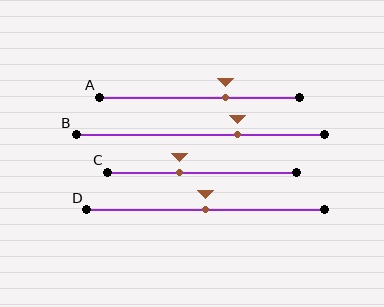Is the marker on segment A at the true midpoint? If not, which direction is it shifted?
No, the marker on segment A is shifted to the right by about 13% of the segment length.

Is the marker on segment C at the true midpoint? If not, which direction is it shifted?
No, the marker on segment C is shifted to the left by about 12% of the segment length.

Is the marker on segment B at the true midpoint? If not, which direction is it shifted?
No, the marker on segment B is shifted to the right by about 15% of the segment length.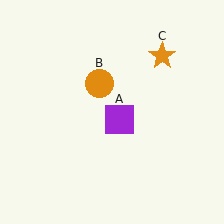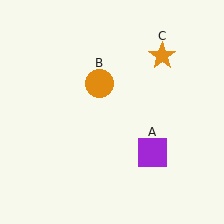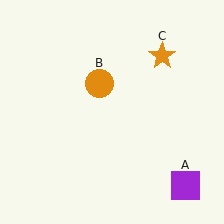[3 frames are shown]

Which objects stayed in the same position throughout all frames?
Orange circle (object B) and orange star (object C) remained stationary.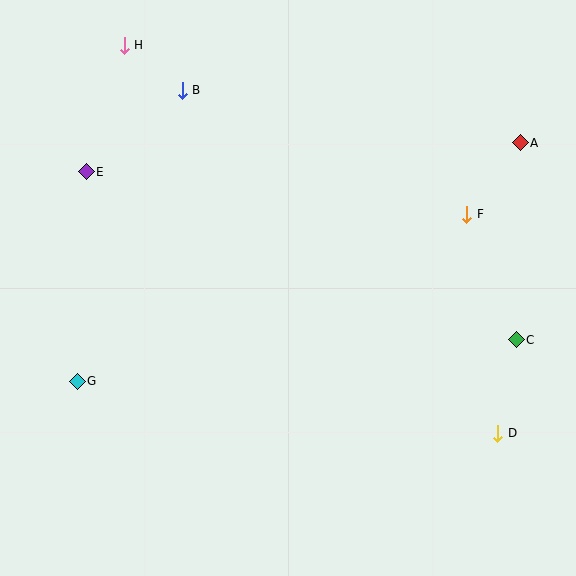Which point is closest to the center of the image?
Point F at (467, 214) is closest to the center.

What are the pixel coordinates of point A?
Point A is at (520, 143).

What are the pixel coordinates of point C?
Point C is at (516, 340).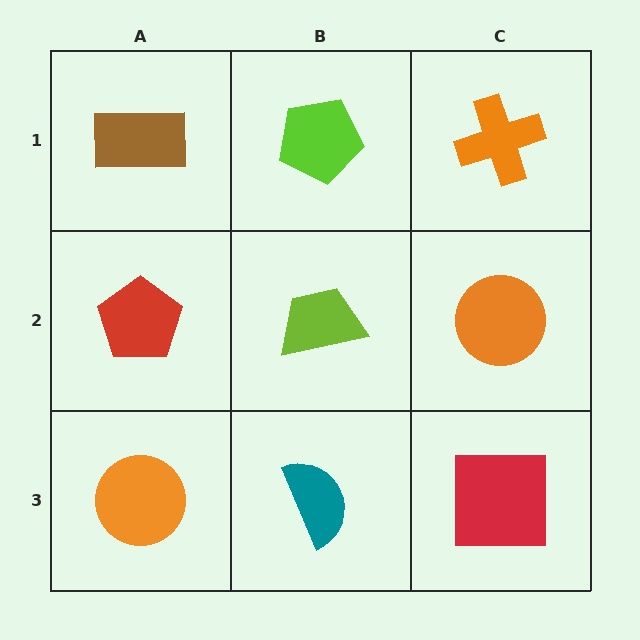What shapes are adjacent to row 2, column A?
A brown rectangle (row 1, column A), an orange circle (row 3, column A), a lime trapezoid (row 2, column B).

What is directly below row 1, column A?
A red pentagon.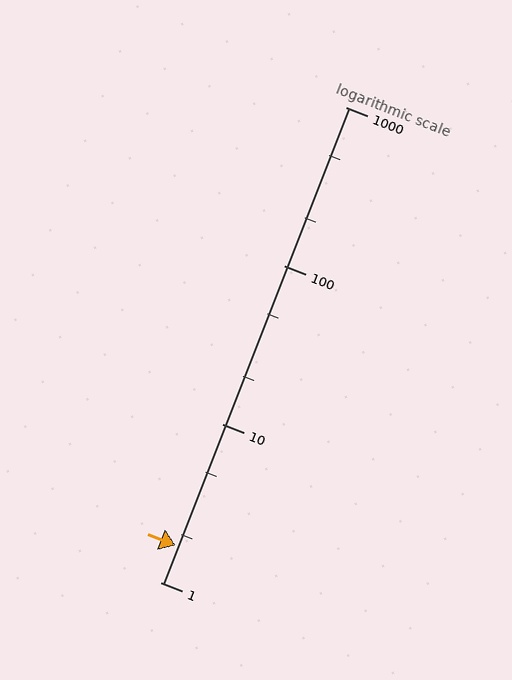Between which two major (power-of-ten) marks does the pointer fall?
The pointer is between 1 and 10.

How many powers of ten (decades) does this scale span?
The scale spans 3 decades, from 1 to 1000.